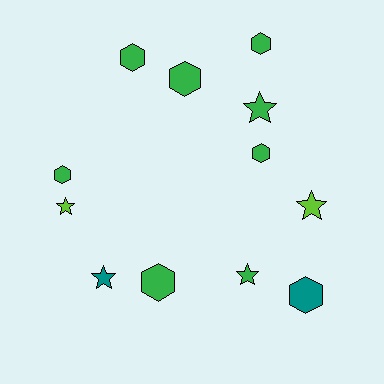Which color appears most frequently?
Green, with 8 objects.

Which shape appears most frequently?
Hexagon, with 7 objects.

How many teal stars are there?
There is 1 teal star.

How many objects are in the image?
There are 12 objects.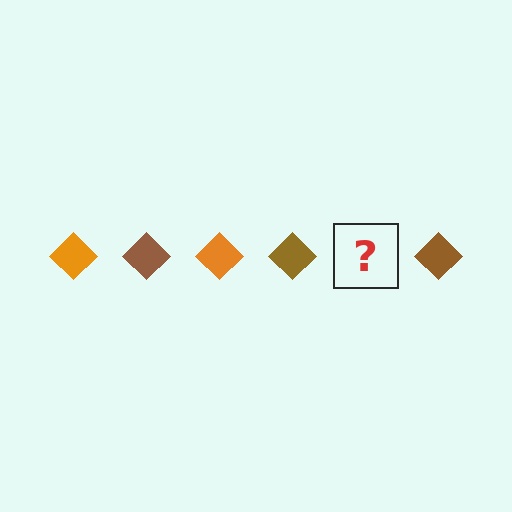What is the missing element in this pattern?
The missing element is an orange diamond.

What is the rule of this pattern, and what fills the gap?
The rule is that the pattern cycles through orange, brown diamonds. The gap should be filled with an orange diamond.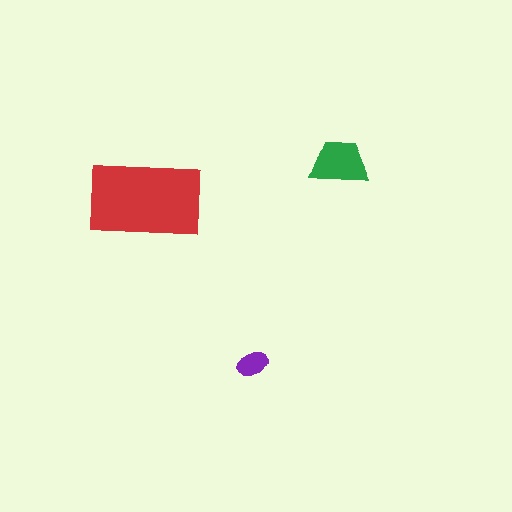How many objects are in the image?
There are 3 objects in the image.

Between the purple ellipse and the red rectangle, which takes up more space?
The red rectangle.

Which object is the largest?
The red rectangle.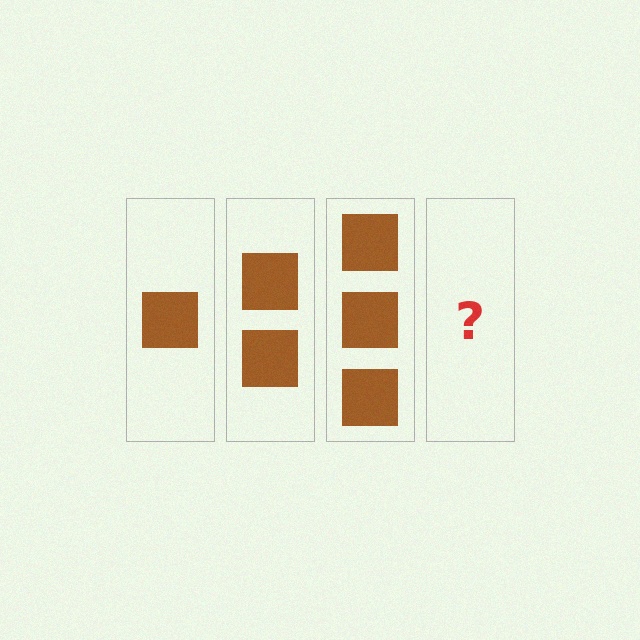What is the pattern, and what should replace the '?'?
The pattern is that each step adds one more square. The '?' should be 4 squares.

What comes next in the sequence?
The next element should be 4 squares.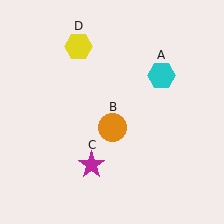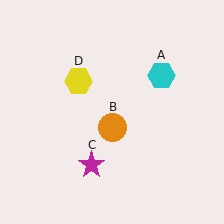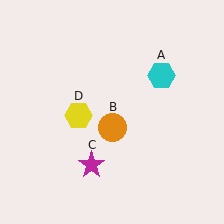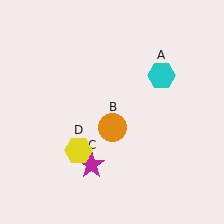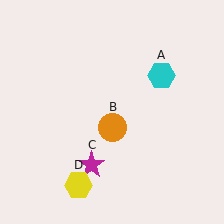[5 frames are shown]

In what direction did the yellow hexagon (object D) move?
The yellow hexagon (object D) moved down.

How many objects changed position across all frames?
1 object changed position: yellow hexagon (object D).